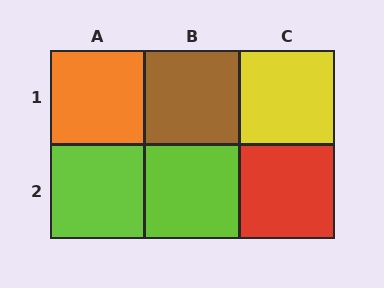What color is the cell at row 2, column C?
Red.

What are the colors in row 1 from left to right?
Orange, brown, yellow.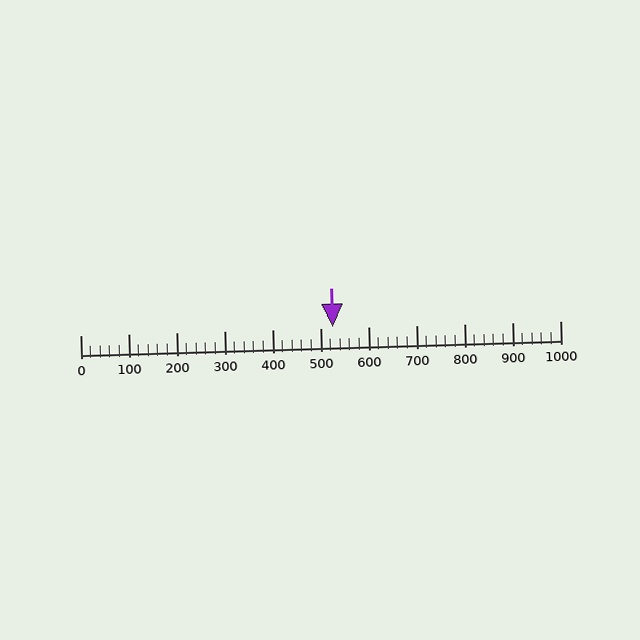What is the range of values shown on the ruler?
The ruler shows values from 0 to 1000.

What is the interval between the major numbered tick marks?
The major tick marks are spaced 100 units apart.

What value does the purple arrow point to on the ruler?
The purple arrow points to approximately 526.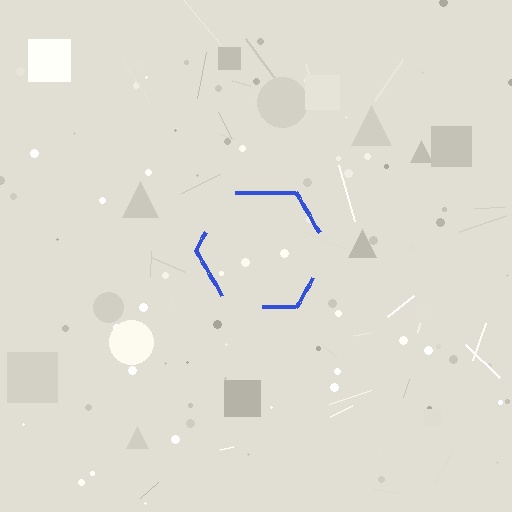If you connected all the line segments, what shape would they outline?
They would outline a hexagon.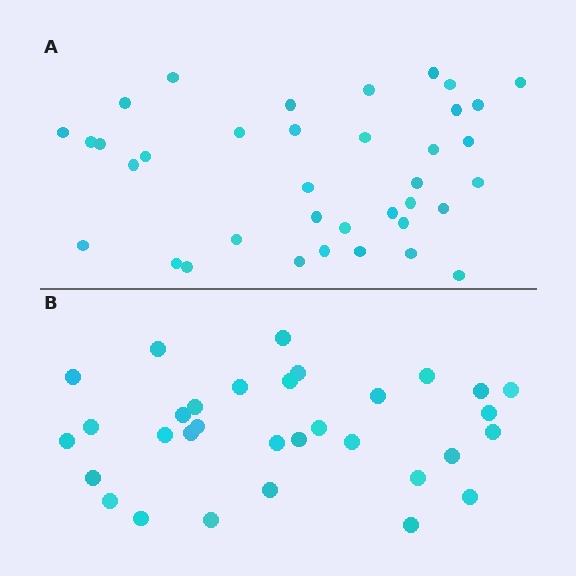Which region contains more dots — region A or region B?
Region A (the top region) has more dots.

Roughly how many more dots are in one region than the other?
Region A has about 5 more dots than region B.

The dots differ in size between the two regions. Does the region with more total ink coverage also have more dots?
No. Region B has more total ink coverage because its dots are larger, but region A actually contains more individual dots. Total area can be misleading — the number of items is what matters here.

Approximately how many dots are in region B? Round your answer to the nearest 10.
About 30 dots. (The exact count is 32, which rounds to 30.)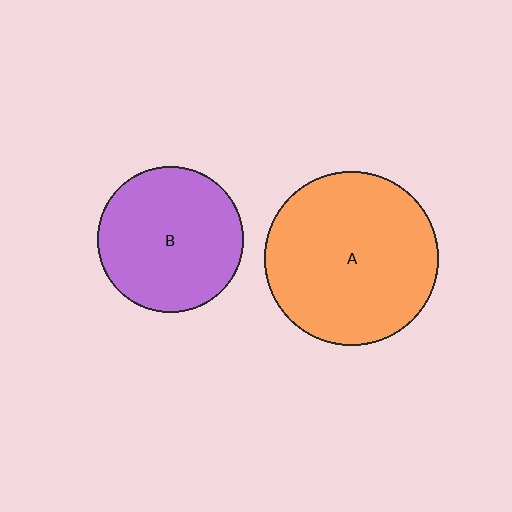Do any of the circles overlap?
No, none of the circles overlap.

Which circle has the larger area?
Circle A (orange).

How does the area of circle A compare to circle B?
Approximately 1.4 times.